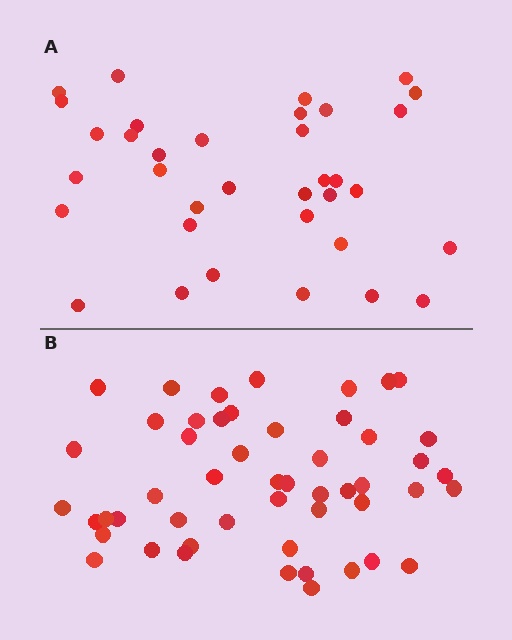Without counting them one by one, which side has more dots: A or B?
Region B (the bottom region) has more dots.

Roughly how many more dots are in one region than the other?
Region B has approximately 15 more dots than region A.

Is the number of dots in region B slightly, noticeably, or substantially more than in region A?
Region B has substantially more. The ratio is roughly 1.5 to 1.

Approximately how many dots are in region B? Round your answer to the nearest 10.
About 50 dots. (The exact count is 51, which rounds to 50.)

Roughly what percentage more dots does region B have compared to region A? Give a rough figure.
About 45% more.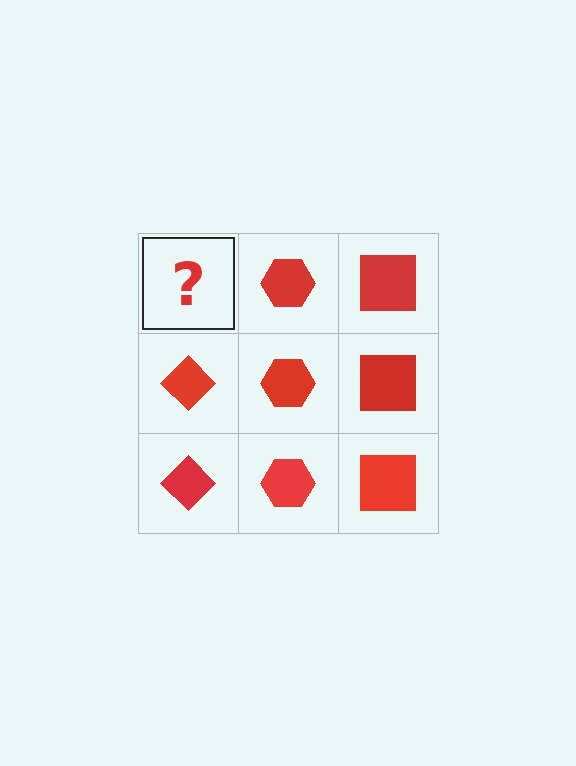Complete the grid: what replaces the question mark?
The question mark should be replaced with a red diamond.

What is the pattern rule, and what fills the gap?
The rule is that each column has a consistent shape. The gap should be filled with a red diamond.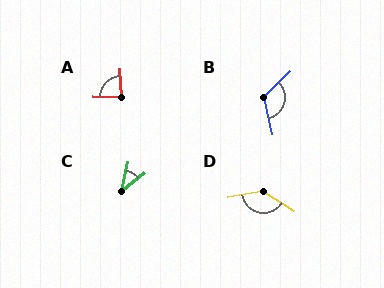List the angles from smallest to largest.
C (39°), A (85°), B (122°), D (139°).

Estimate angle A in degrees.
Approximately 85 degrees.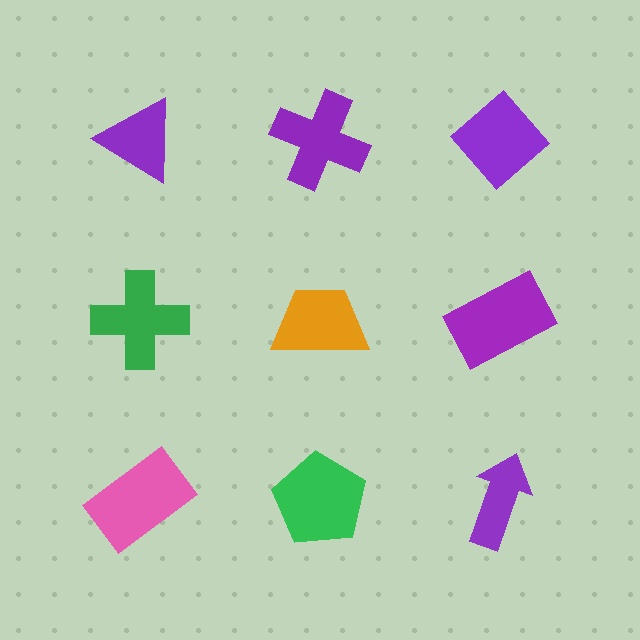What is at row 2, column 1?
A green cross.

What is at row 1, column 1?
A purple triangle.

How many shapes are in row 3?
3 shapes.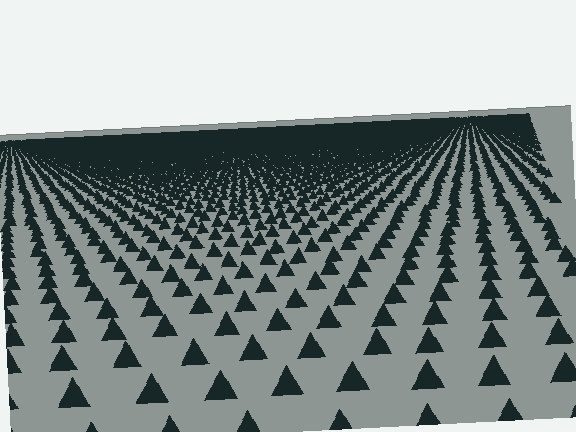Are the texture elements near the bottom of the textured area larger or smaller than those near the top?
Larger. Near the bottom, elements are closer to the viewer and appear at a bigger on-screen size.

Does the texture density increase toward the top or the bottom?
Density increases toward the top.